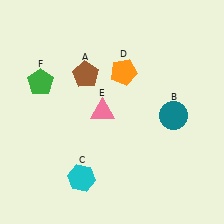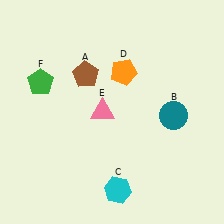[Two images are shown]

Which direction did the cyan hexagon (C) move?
The cyan hexagon (C) moved right.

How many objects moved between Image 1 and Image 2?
1 object moved between the two images.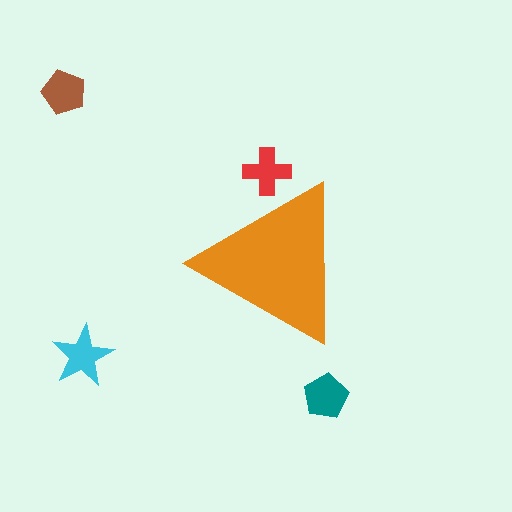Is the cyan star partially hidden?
No, the cyan star is fully visible.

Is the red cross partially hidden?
Yes, the red cross is partially hidden behind the orange triangle.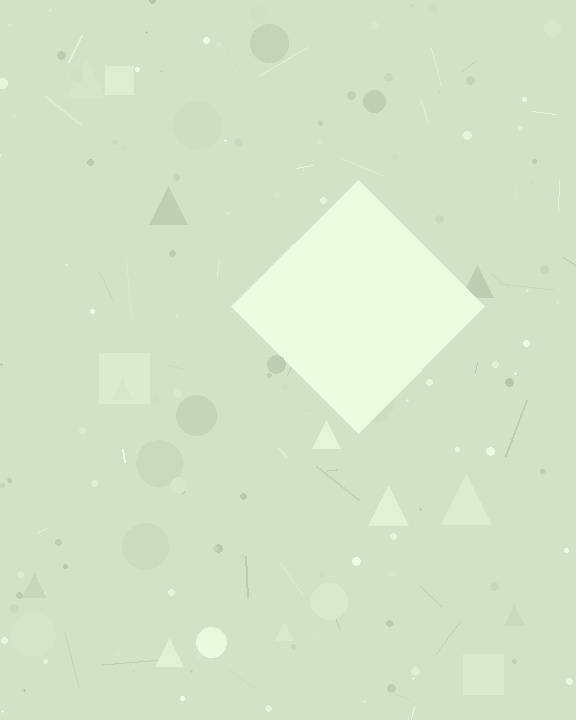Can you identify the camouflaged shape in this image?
The camouflaged shape is a diamond.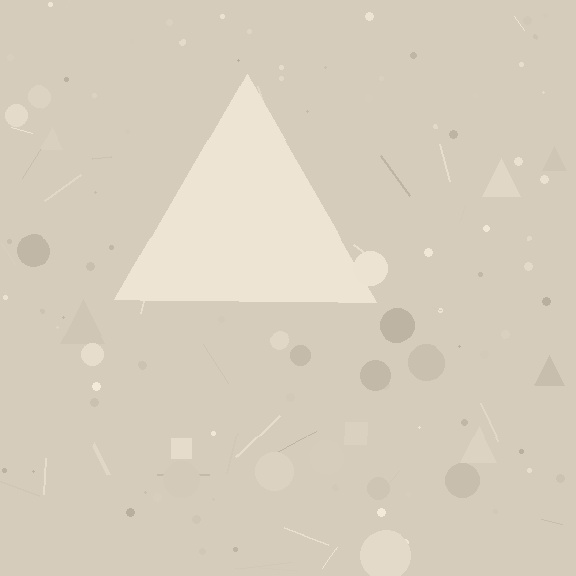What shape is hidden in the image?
A triangle is hidden in the image.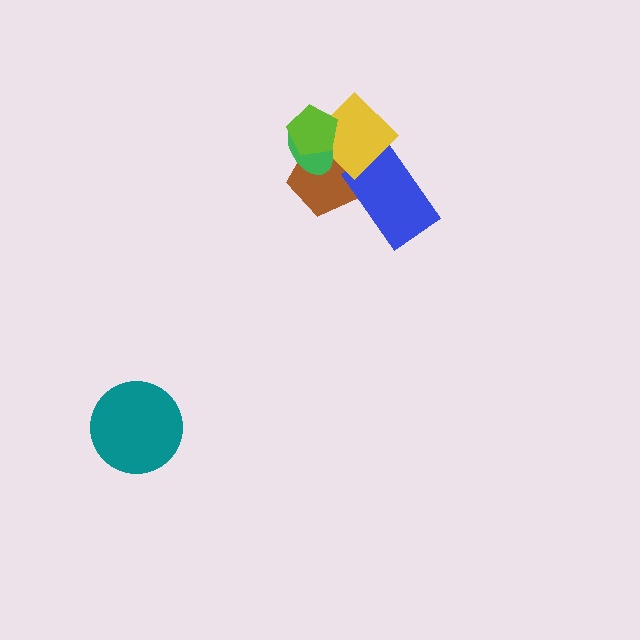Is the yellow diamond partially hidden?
Yes, it is partially covered by another shape.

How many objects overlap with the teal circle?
0 objects overlap with the teal circle.